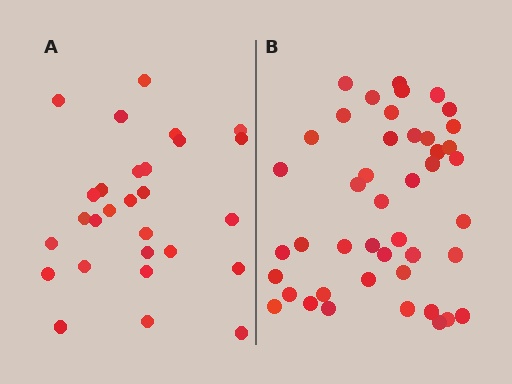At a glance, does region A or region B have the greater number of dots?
Region B (the right region) has more dots.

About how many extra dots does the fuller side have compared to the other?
Region B has approximately 15 more dots than region A.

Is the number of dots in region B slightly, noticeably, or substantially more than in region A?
Region B has substantially more. The ratio is roughly 1.6 to 1.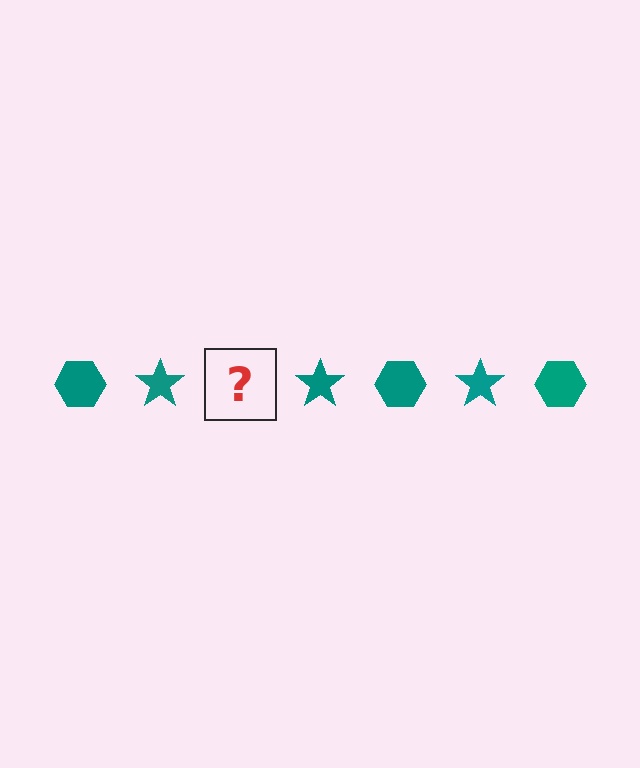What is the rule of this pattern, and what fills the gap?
The rule is that the pattern cycles through hexagon, star shapes in teal. The gap should be filled with a teal hexagon.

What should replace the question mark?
The question mark should be replaced with a teal hexagon.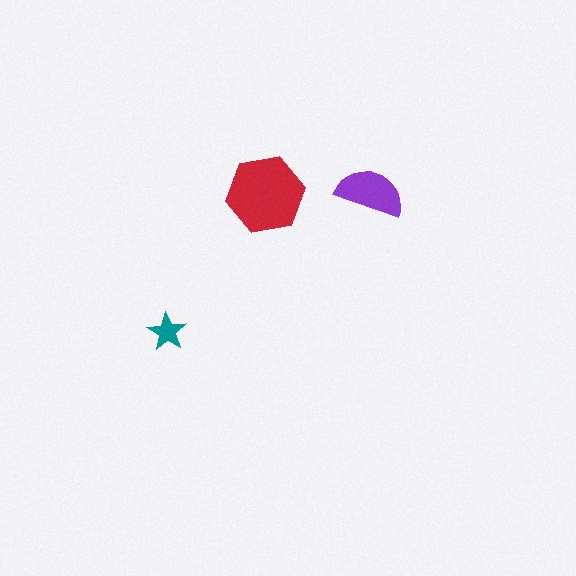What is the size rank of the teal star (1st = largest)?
3rd.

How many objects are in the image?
There are 3 objects in the image.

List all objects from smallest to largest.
The teal star, the purple semicircle, the red hexagon.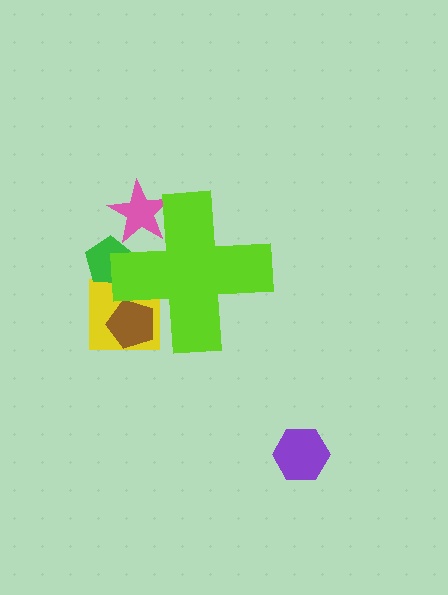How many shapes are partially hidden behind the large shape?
4 shapes are partially hidden.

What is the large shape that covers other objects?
A lime cross.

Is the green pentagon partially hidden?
Yes, the green pentagon is partially hidden behind the lime cross.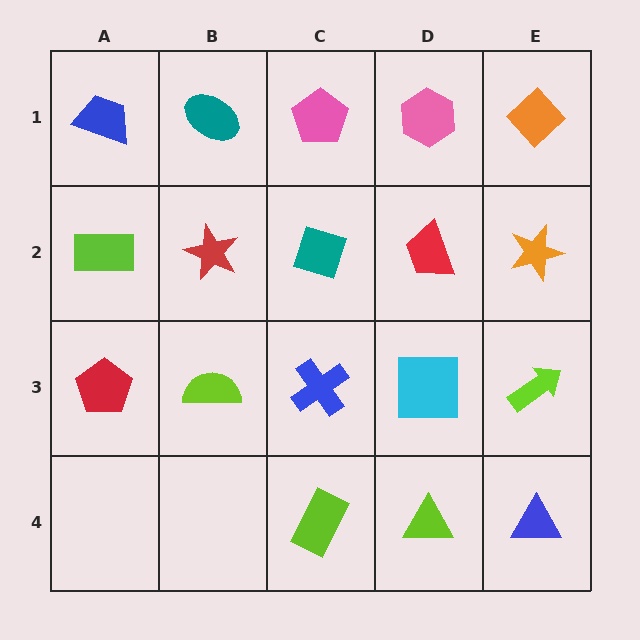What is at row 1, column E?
An orange diamond.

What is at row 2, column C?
A teal diamond.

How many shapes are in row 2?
5 shapes.